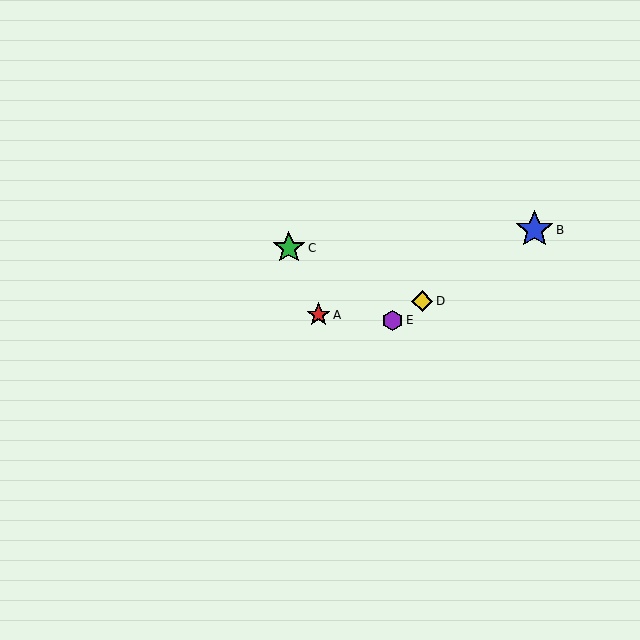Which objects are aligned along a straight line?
Objects B, D, E are aligned along a straight line.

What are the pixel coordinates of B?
Object B is at (535, 230).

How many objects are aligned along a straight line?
3 objects (B, D, E) are aligned along a straight line.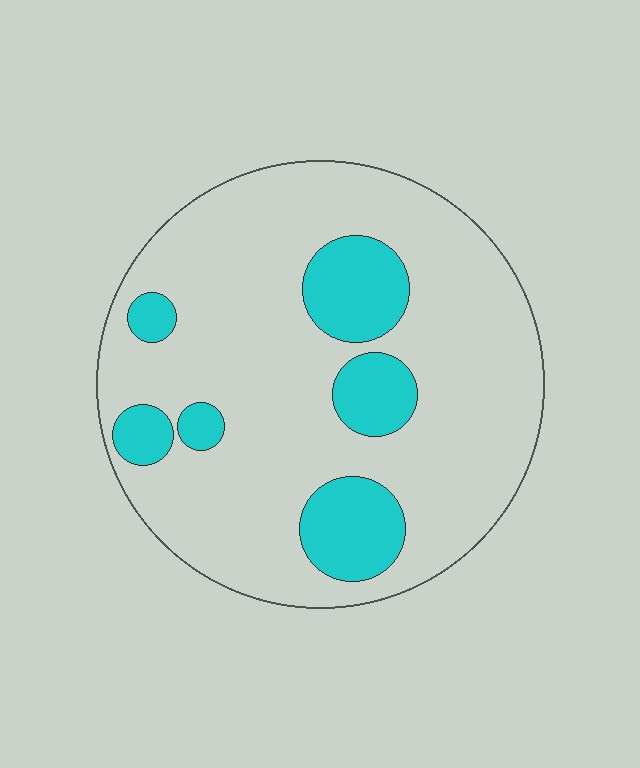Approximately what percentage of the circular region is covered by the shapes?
Approximately 20%.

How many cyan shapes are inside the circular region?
6.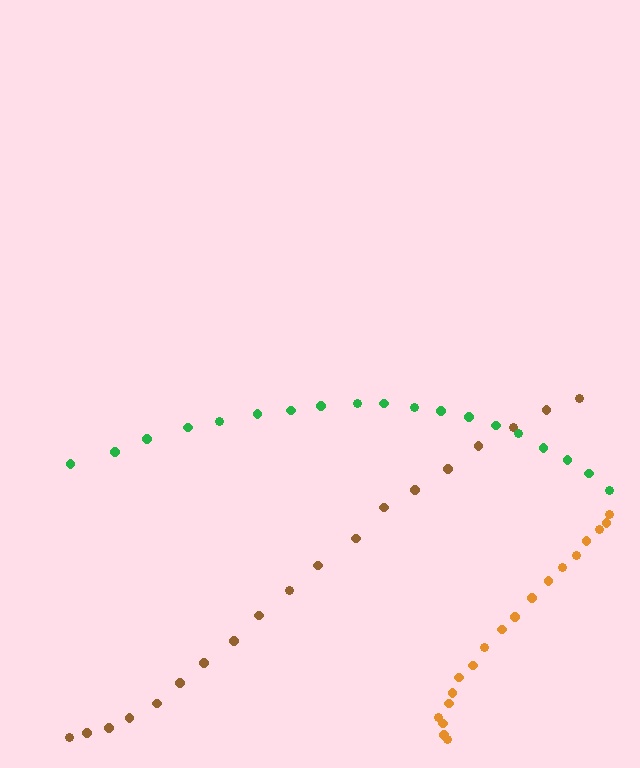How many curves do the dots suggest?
There are 3 distinct paths.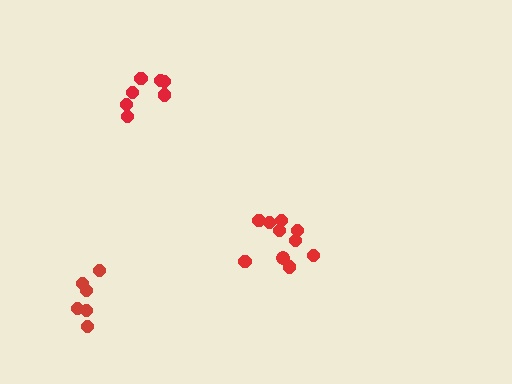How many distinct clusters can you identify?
There are 3 distinct clusters.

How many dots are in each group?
Group 1: 10 dots, Group 2: 7 dots, Group 3: 6 dots (23 total).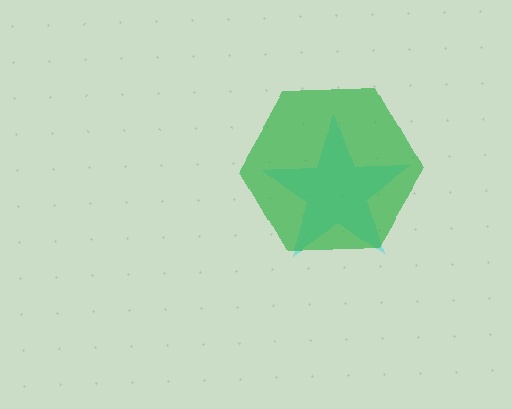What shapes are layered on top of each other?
The layered shapes are: a cyan star, a green hexagon.